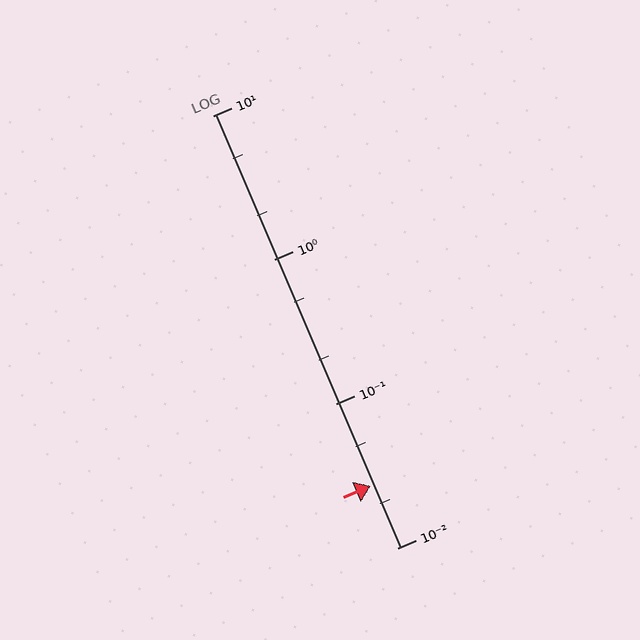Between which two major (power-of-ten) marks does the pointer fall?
The pointer is between 0.01 and 0.1.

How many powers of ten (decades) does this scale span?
The scale spans 3 decades, from 0.01 to 10.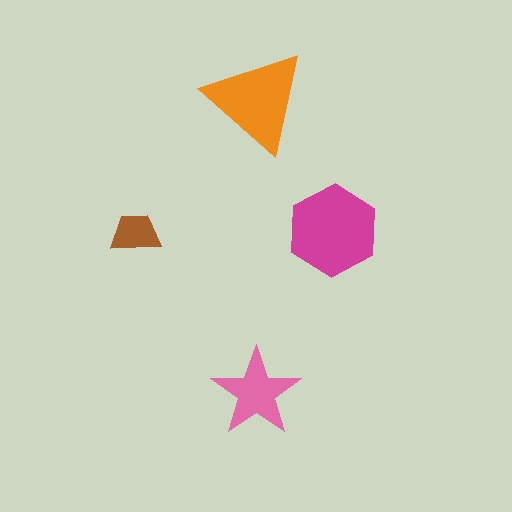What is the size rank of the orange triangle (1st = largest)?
2nd.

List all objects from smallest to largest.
The brown trapezoid, the pink star, the orange triangle, the magenta hexagon.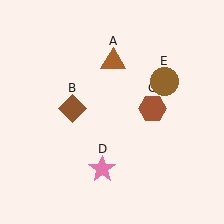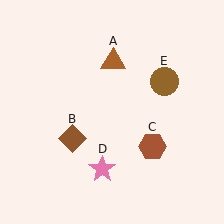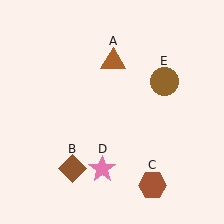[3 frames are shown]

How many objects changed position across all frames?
2 objects changed position: brown diamond (object B), brown hexagon (object C).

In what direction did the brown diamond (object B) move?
The brown diamond (object B) moved down.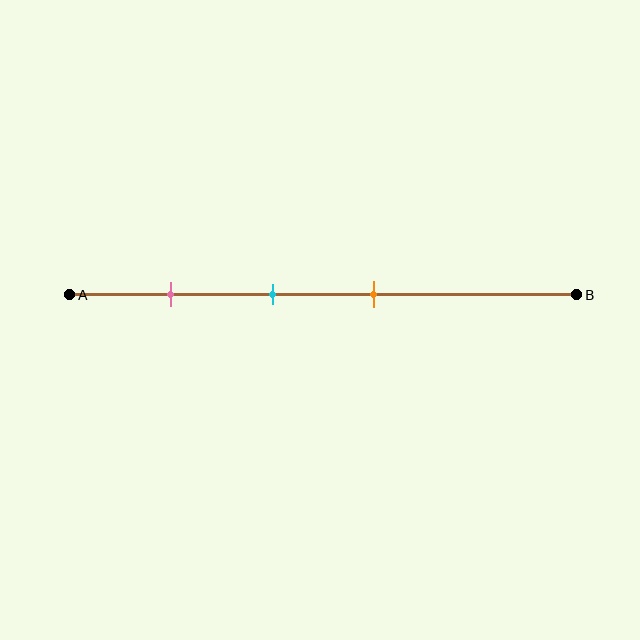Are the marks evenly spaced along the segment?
Yes, the marks are approximately evenly spaced.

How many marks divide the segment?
There are 3 marks dividing the segment.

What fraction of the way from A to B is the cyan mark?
The cyan mark is approximately 40% (0.4) of the way from A to B.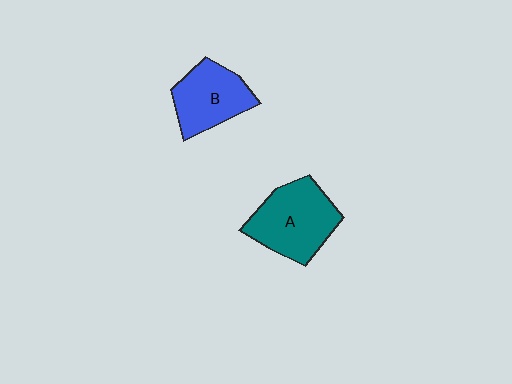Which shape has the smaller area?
Shape B (blue).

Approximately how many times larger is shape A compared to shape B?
Approximately 1.3 times.